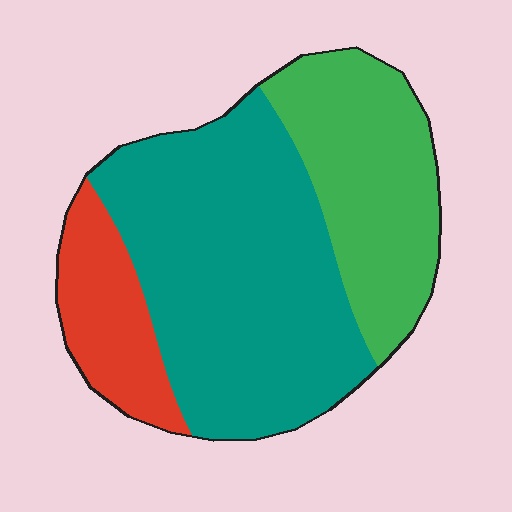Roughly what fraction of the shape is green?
Green covers 30% of the shape.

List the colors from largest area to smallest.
From largest to smallest: teal, green, red.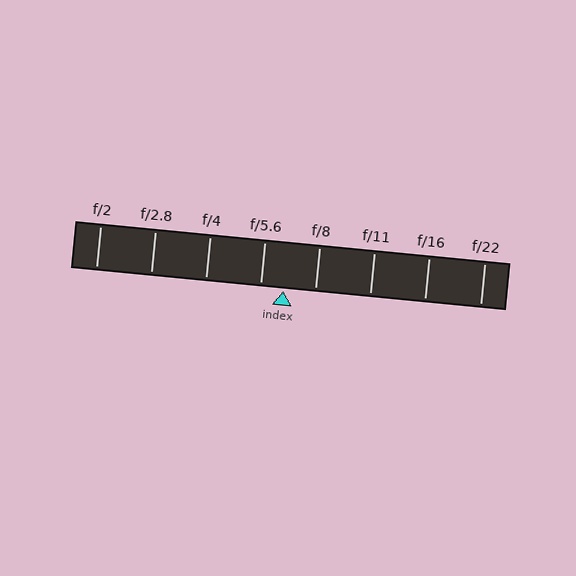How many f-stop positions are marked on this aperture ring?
There are 8 f-stop positions marked.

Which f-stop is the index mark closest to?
The index mark is closest to f/5.6.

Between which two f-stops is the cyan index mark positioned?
The index mark is between f/5.6 and f/8.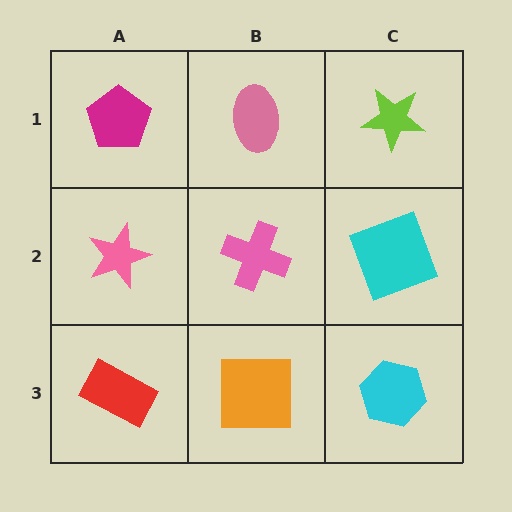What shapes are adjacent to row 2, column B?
A pink ellipse (row 1, column B), an orange square (row 3, column B), a pink star (row 2, column A), a cyan square (row 2, column C).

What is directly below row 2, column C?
A cyan hexagon.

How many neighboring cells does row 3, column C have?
2.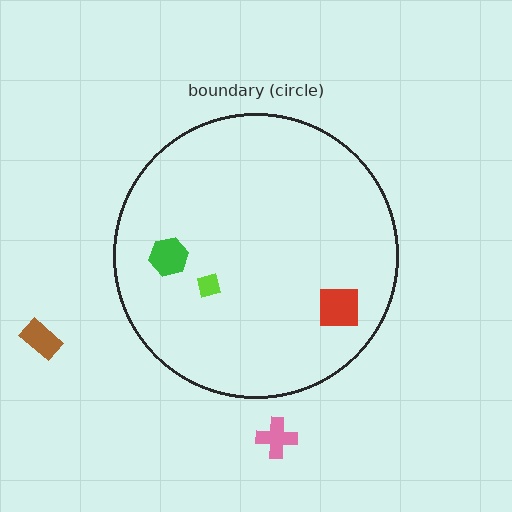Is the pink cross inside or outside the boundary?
Outside.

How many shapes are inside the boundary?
3 inside, 2 outside.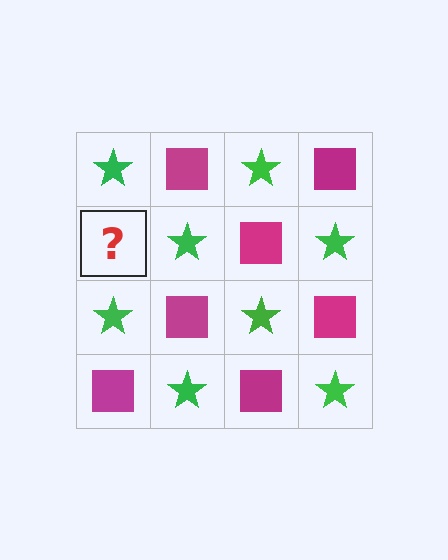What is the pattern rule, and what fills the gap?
The rule is that it alternates green star and magenta square in a checkerboard pattern. The gap should be filled with a magenta square.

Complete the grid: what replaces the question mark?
The question mark should be replaced with a magenta square.